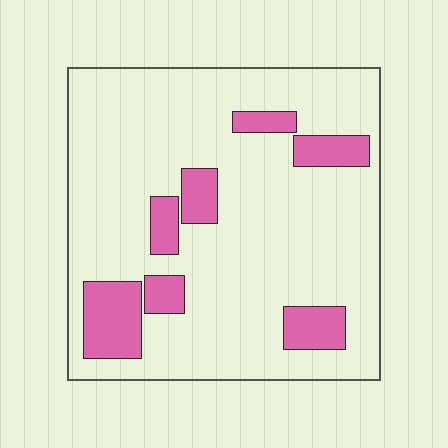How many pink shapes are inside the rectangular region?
7.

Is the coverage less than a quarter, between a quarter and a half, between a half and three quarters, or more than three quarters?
Less than a quarter.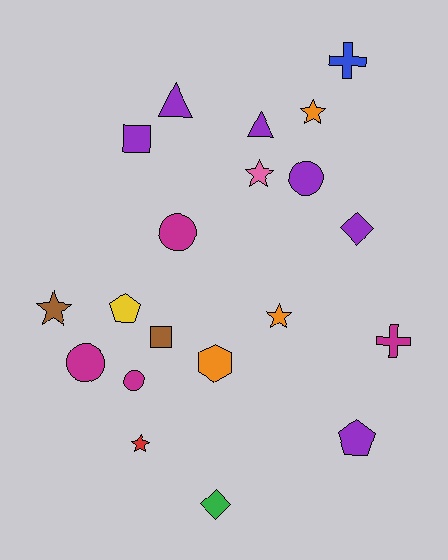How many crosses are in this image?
There are 2 crosses.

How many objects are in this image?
There are 20 objects.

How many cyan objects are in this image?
There are no cyan objects.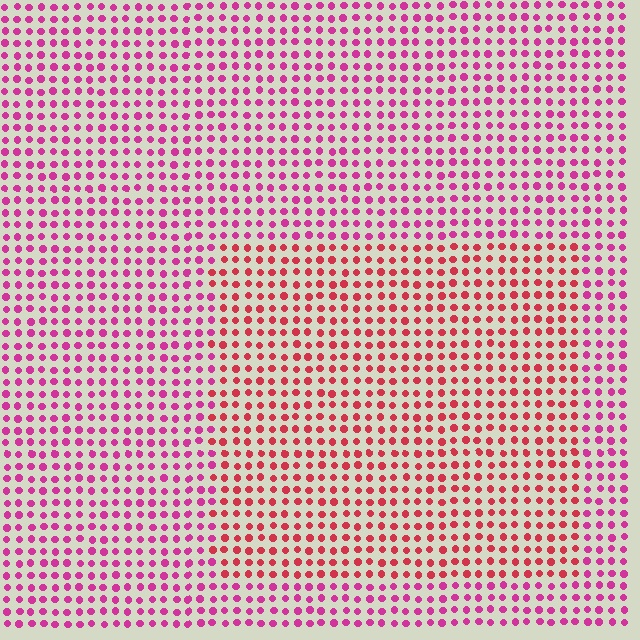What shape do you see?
I see a rectangle.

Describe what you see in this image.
The image is filled with small magenta elements in a uniform arrangement. A rectangle-shaped region is visible where the elements are tinted to a slightly different hue, forming a subtle color boundary.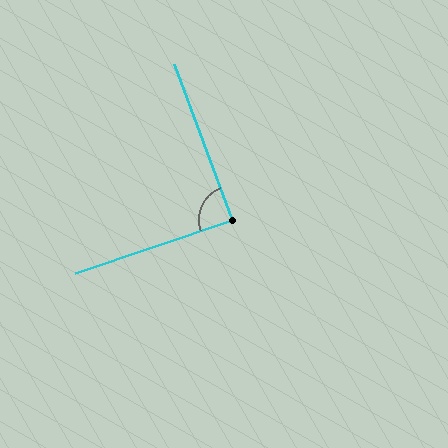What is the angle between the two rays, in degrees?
Approximately 88 degrees.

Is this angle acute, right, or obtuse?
It is approximately a right angle.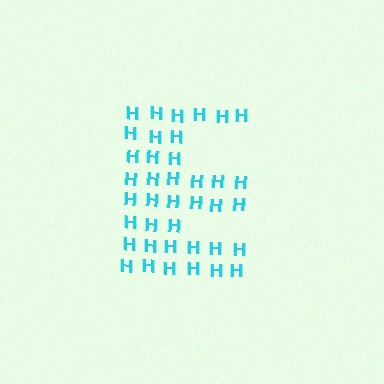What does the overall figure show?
The overall figure shows the letter E.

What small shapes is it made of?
It is made of small letter H's.